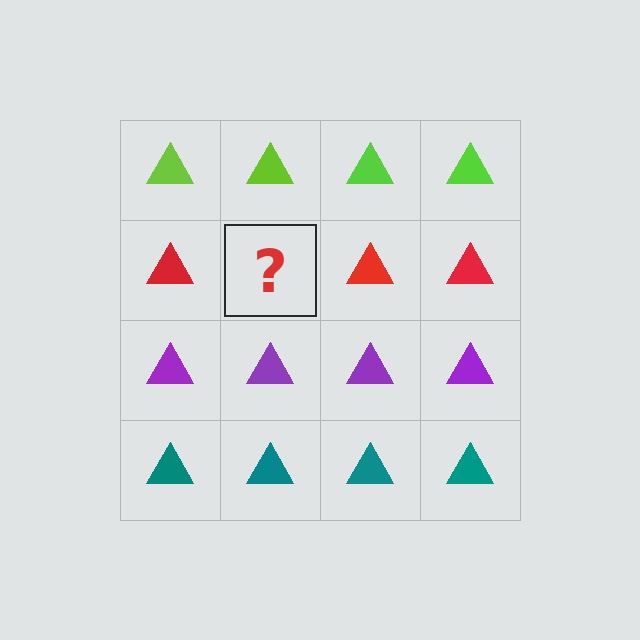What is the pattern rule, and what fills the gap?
The rule is that each row has a consistent color. The gap should be filled with a red triangle.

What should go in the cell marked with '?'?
The missing cell should contain a red triangle.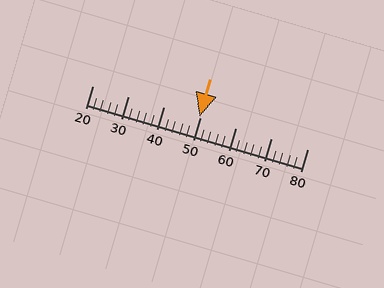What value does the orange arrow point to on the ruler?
The orange arrow points to approximately 50.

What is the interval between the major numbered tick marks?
The major tick marks are spaced 10 units apart.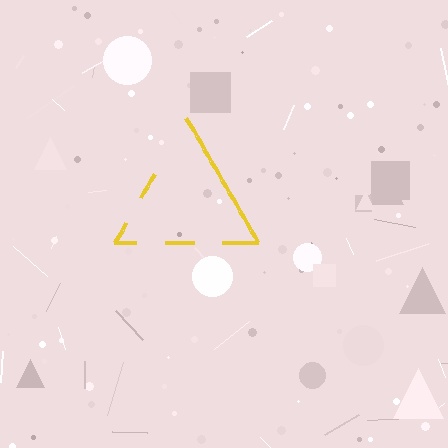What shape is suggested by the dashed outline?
The dashed outline suggests a triangle.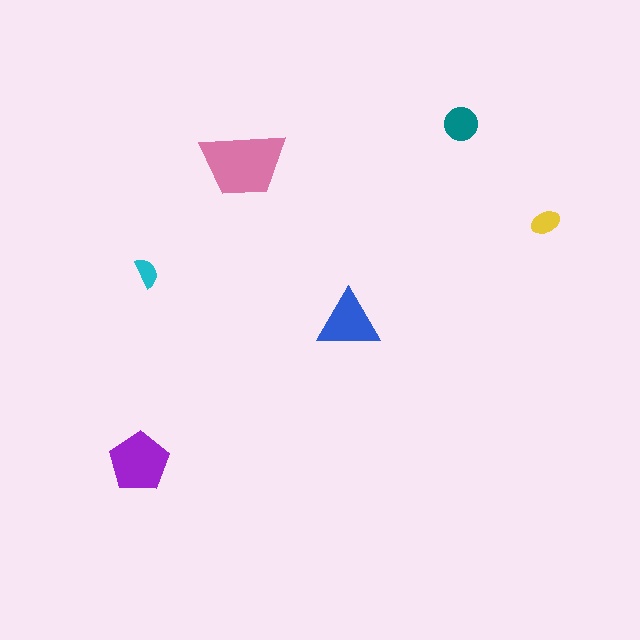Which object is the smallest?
The cyan semicircle.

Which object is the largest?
The pink trapezoid.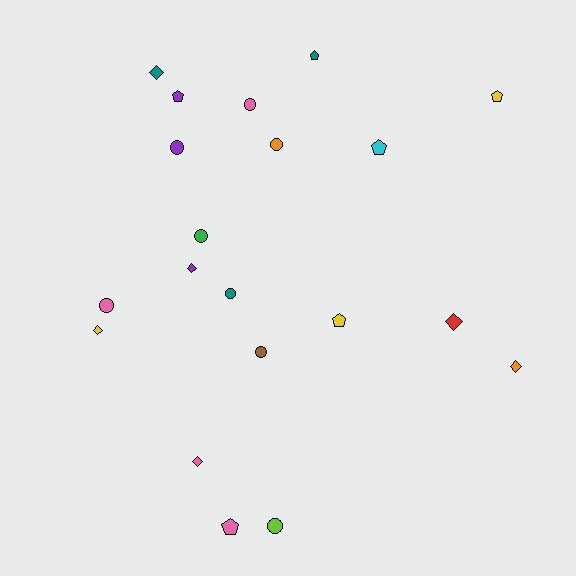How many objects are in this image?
There are 20 objects.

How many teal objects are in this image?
There are 3 teal objects.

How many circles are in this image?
There are 8 circles.